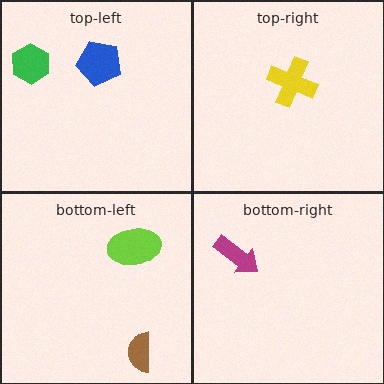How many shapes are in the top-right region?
1.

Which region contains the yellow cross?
The top-right region.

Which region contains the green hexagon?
The top-left region.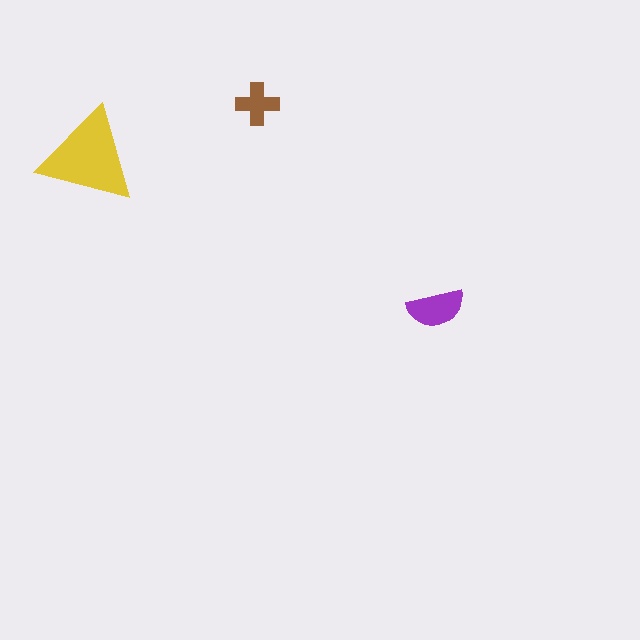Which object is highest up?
The brown cross is topmost.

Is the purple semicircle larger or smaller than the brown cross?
Larger.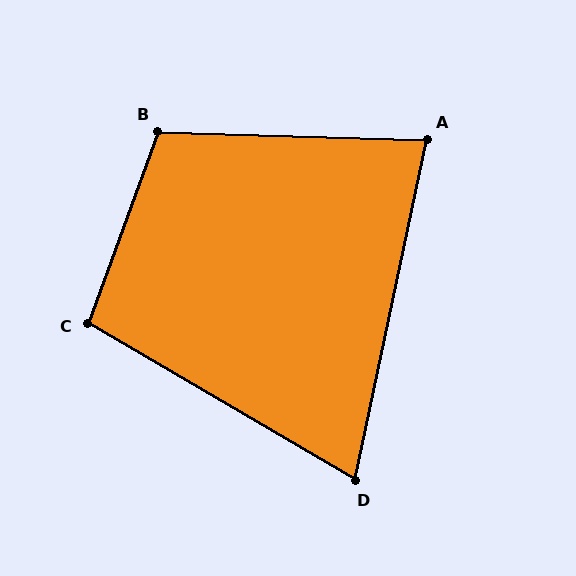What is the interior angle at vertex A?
Approximately 80 degrees (acute).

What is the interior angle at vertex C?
Approximately 100 degrees (obtuse).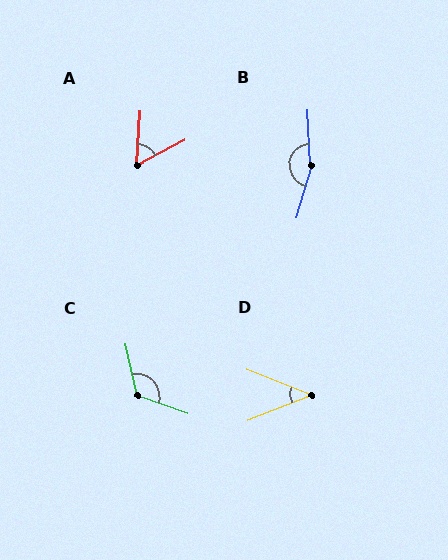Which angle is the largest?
B, at approximately 161 degrees.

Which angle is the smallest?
D, at approximately 43 degrees.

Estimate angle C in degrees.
Approximately 123 degrees.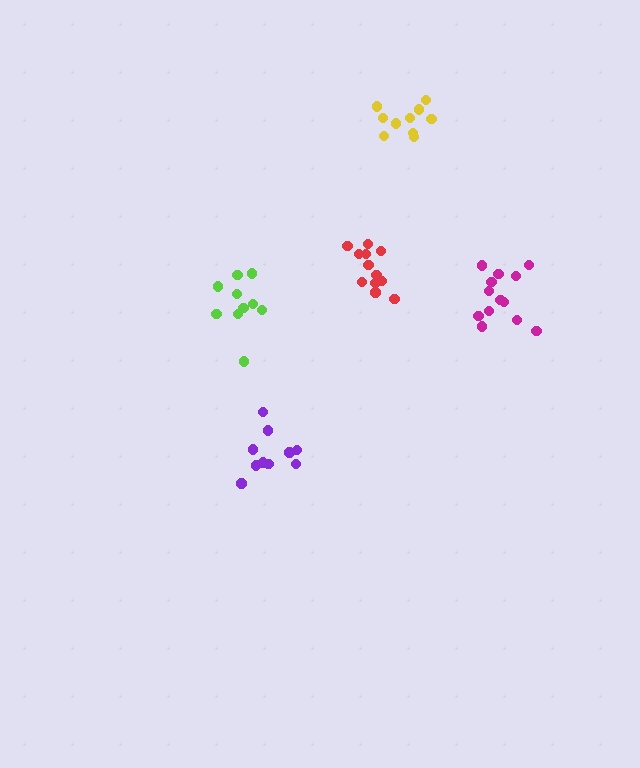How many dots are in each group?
Group 1: 12 dots, Group 2: 10 dots, Group 3: 13 dots, Group 4: 10 dots, Group 5: 10 dots (55 total).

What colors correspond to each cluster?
The clusters are colored: red, yellow, magenta, purple, lime.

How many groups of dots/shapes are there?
There are 5 groups.